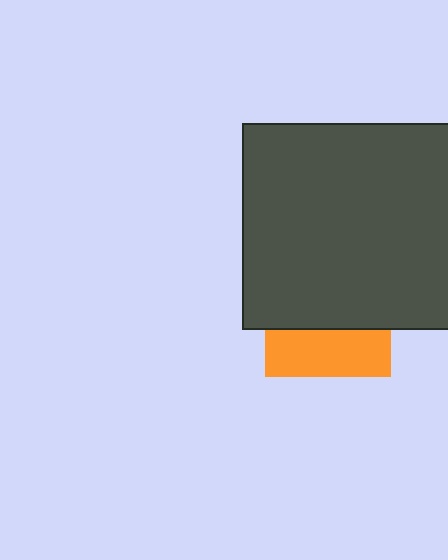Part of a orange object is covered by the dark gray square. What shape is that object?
It is a square.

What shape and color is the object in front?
The object in front is a dark gray square.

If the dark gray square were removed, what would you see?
You would see the complete orange square.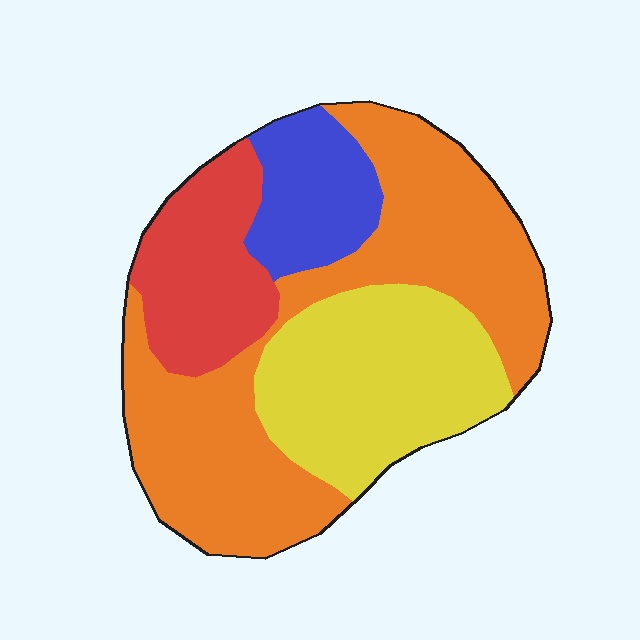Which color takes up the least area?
Blue, at roughly 10%.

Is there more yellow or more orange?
Orange.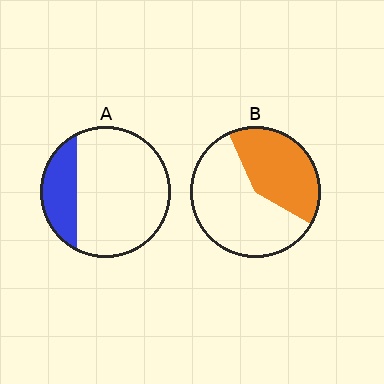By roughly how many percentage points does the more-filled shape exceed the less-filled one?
By roughly 15 percentage points (B over A).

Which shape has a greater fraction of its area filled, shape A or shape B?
Shape B.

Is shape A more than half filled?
No.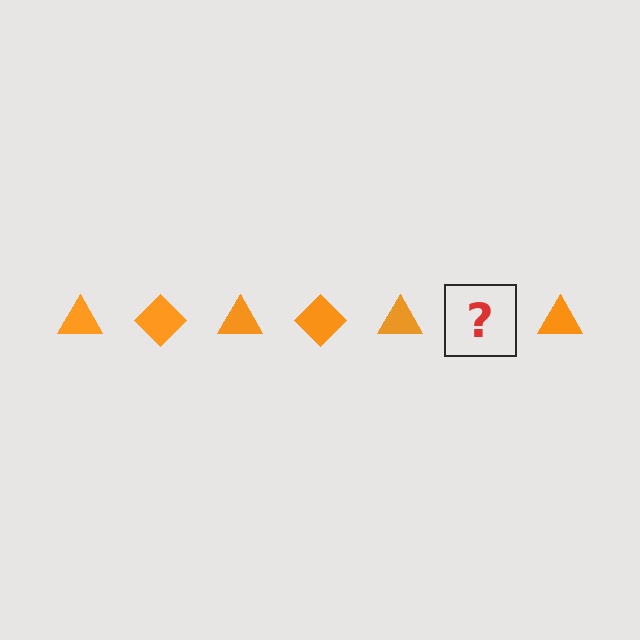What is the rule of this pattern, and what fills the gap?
The rule is that the pattern cycles through triangle, diamond shapes in orange. The gap should be filled with an orange diamond.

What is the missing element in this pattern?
The missing element is an orange diamond.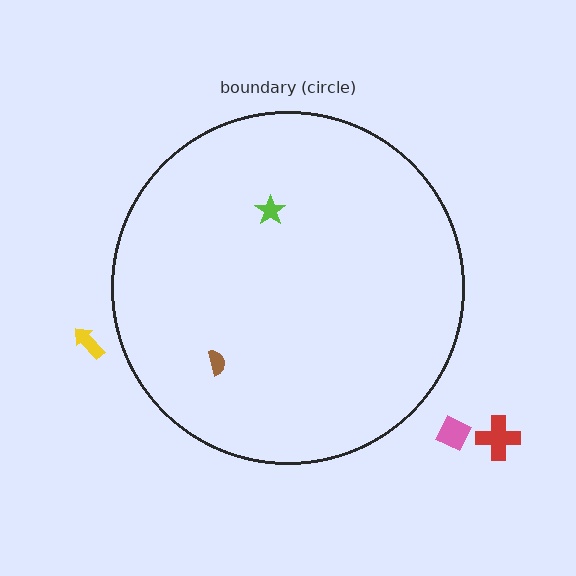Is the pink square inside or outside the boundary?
Outside.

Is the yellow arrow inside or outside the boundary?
Outside.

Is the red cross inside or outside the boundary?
Outside.